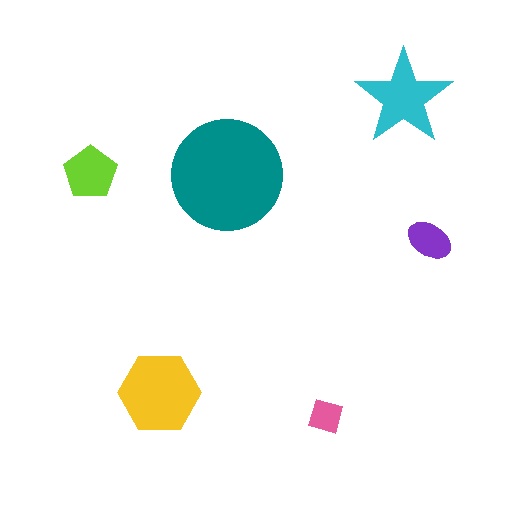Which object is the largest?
The teal circle.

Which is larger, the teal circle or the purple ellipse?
The teal circle.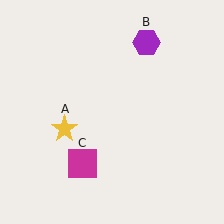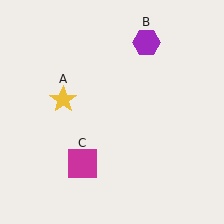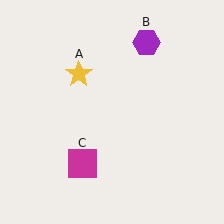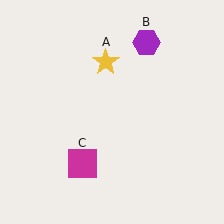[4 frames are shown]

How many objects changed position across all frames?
1 object changed position: yellow star (object A).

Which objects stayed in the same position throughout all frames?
Purple hexagon (object B) and magenta square (object C) remained stationary.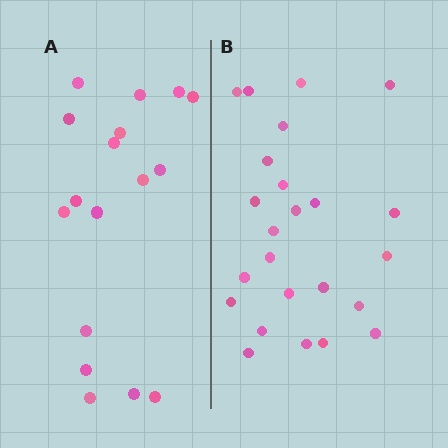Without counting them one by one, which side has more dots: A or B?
Region B (the right region) has more dots.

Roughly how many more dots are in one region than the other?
Region B has roughly 8 or so more dots than region A.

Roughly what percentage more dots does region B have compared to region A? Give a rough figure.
About 40% more.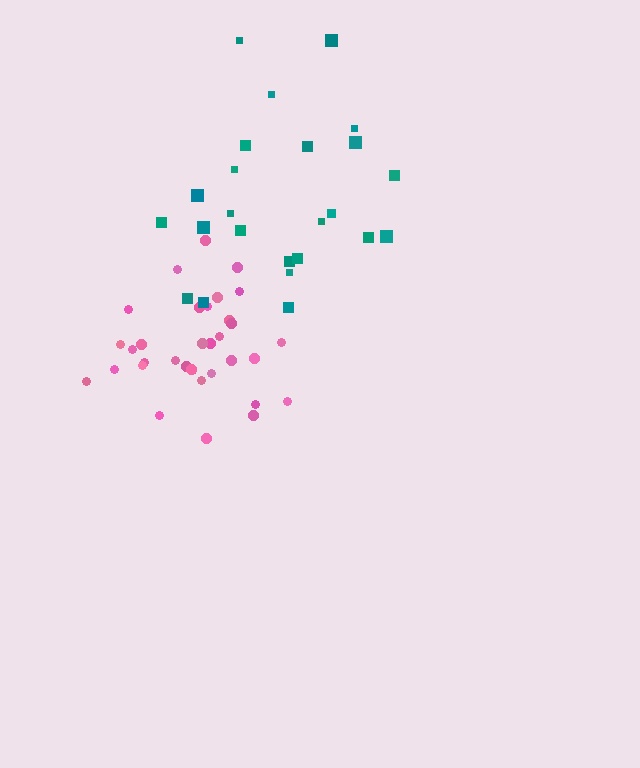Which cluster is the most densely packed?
Pink.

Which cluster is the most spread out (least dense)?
Teal.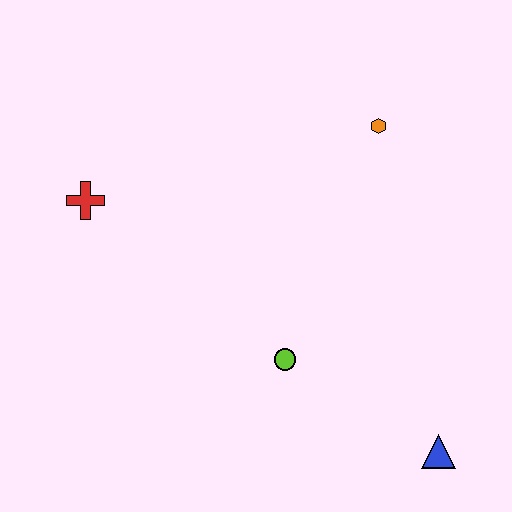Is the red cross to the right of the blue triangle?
No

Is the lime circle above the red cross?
No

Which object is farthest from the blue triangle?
The red cross is farthest from the blue triangle.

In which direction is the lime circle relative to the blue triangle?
The lime circle is to the left of the blue triangle.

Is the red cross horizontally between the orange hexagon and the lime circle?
No